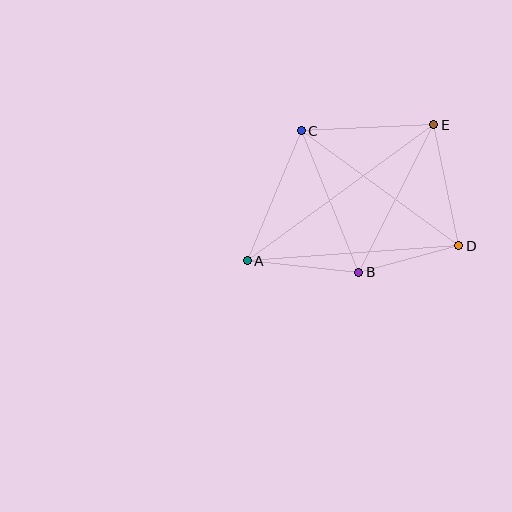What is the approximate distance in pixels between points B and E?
The distance between B and E is approximately 166 pixels.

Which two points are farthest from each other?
Points A and E are farthest from each other.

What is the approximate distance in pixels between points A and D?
The distance between A and D is approximately 212 pixels.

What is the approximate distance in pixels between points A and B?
The distance between A and B is approximately 112 pixels.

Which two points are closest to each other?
Points B and D are closest to each other.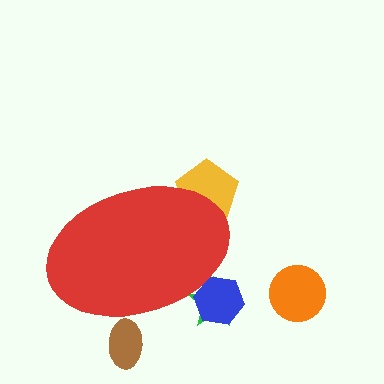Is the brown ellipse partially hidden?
Yes, the brown ellipse is partially hidden behind the red ellipse.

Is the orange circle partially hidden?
No, the orange circle is fully visible.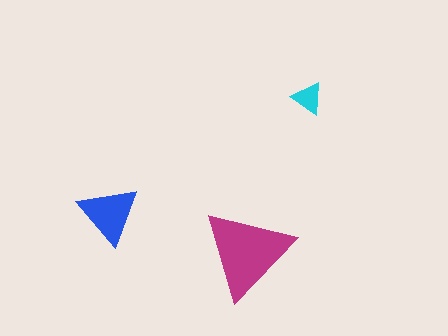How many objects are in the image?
There are 3 objects in the image.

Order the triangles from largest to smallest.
the magenta one, the blue one, the cyan one.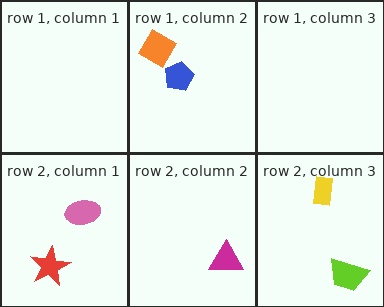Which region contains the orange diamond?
The row 1, column 2 region.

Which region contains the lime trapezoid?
The row 2, column 3 region.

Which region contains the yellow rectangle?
The row 2, column 3 region.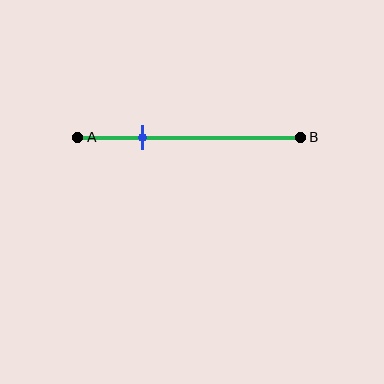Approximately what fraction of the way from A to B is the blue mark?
The blue mark is approximately 30% of the way from A to B.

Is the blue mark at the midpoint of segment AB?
No, the mark is at about 30% from A, not at the 50% midpoint.